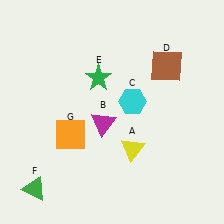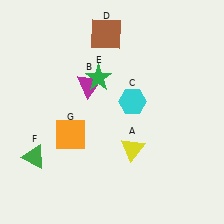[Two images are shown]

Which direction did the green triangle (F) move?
The green triangle (F) moved up.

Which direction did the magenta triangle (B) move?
The magenta triangle (B) moved up.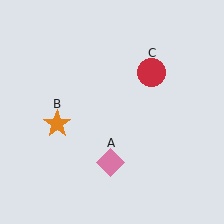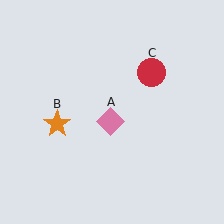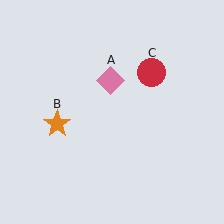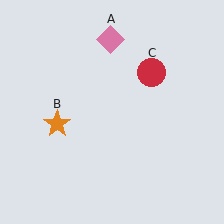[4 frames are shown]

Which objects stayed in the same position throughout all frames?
Orange star (object B) and red circle (object C) remained stationary.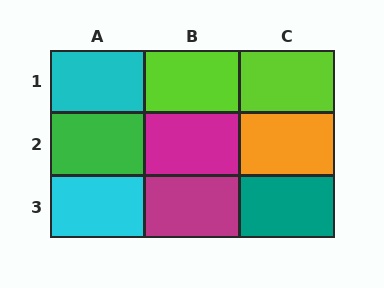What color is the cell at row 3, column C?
Teal.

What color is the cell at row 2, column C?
Orange.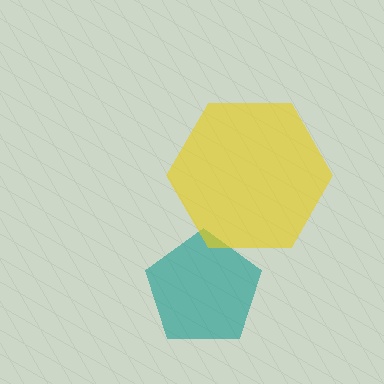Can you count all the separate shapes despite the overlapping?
Yes, there are 2 separate shapes.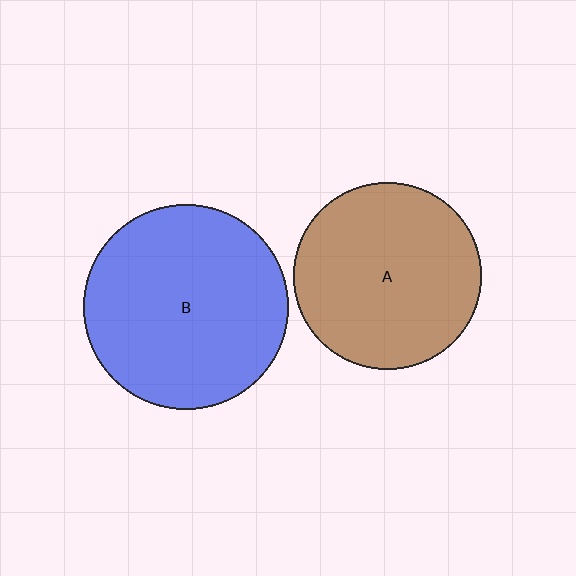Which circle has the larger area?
Circle B (blue).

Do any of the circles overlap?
No, none of the circles overlap.